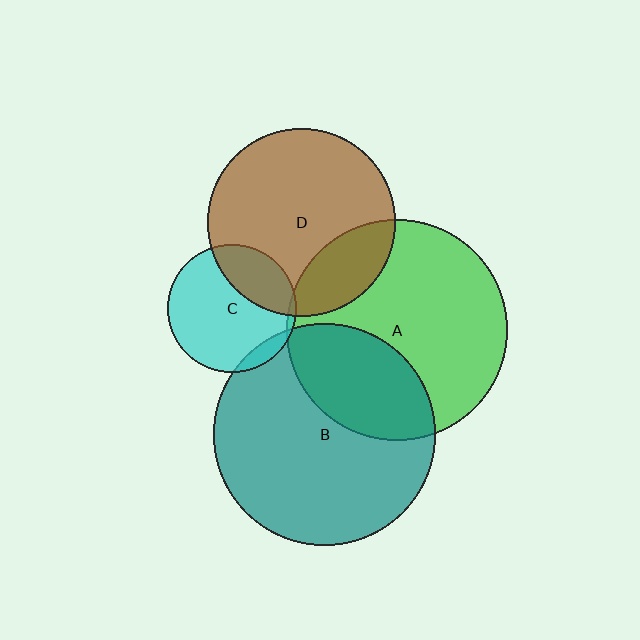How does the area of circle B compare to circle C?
Approximately 3.0 times.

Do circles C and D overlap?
Yes.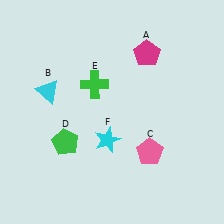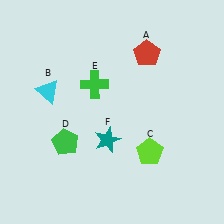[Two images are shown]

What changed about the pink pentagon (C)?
In Image 1, C is pink. In Image 2, it changed to lime.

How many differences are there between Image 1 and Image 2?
There are 3 differences between the two images.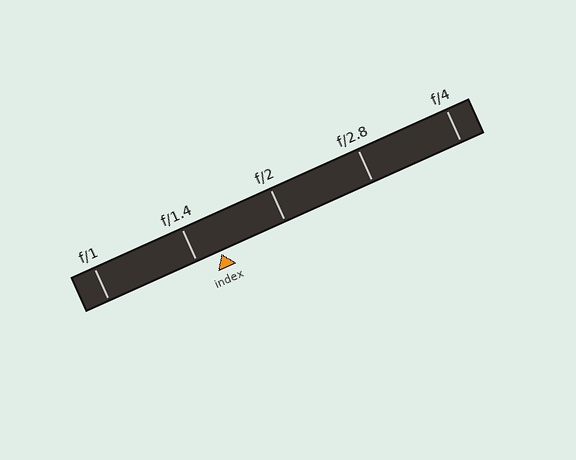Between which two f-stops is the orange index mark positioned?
The index mark is between f/1.4 and f/2.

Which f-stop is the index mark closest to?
The index mark is closest to f/1.4.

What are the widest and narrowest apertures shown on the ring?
The widest aperture shown is f/1 and the narrowest is f/4.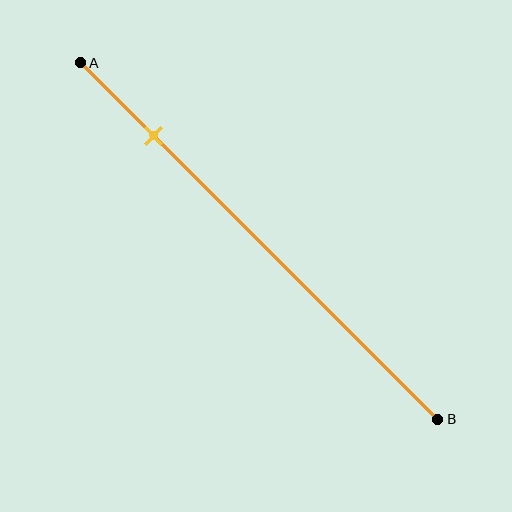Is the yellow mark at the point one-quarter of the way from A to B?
No, the mark is at about 20% from A, not at the 25% one-quarter point.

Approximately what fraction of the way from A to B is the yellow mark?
The yellow mark is approximately 20% of the way from A to B.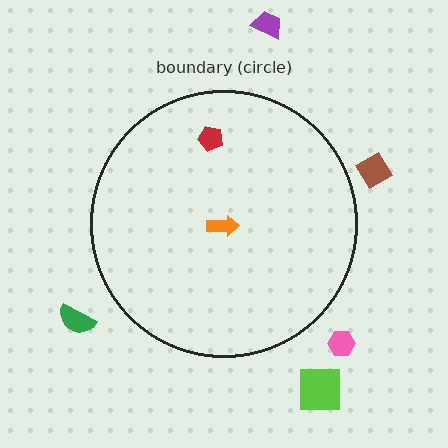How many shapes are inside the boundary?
2 inside, 5 outside.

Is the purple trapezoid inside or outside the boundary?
Outside.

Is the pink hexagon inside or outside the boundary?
Outside.